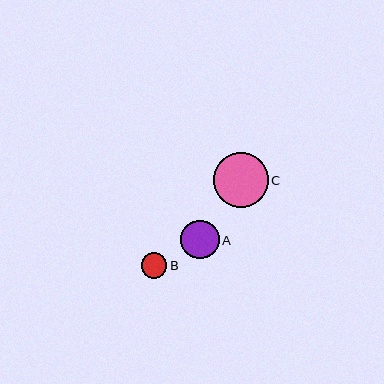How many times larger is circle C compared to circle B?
Circle C is approximately 2.2 times the size of circle B.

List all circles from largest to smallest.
From largest to smallest: C, A, B.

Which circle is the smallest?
Circle B is the smallest with a size of approximately 25 pixels.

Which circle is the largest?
Circle C is the largest with a size of approximately 55 pixels.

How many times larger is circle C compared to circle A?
Circle C is approximately 1.4 times the size of circle A.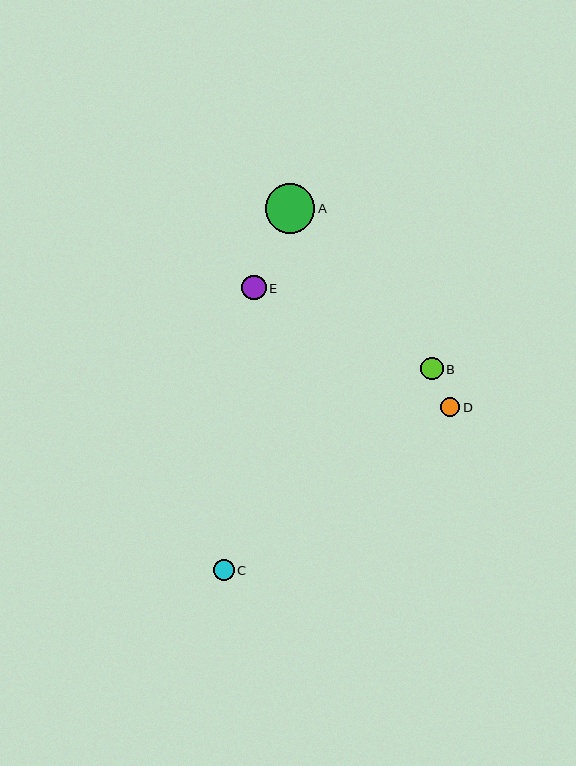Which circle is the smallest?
Circle D is the smallest with a size of approximately 19 pixels.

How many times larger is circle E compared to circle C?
Circle E is approximately 1.2 times the size of circle C.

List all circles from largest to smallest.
From largest to smallest: A, E, B, C, D.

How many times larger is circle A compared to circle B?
Circle A is approximately 2.2 times the size of circle B.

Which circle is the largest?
Circle A is the largest with a size of approximately 50 pixels.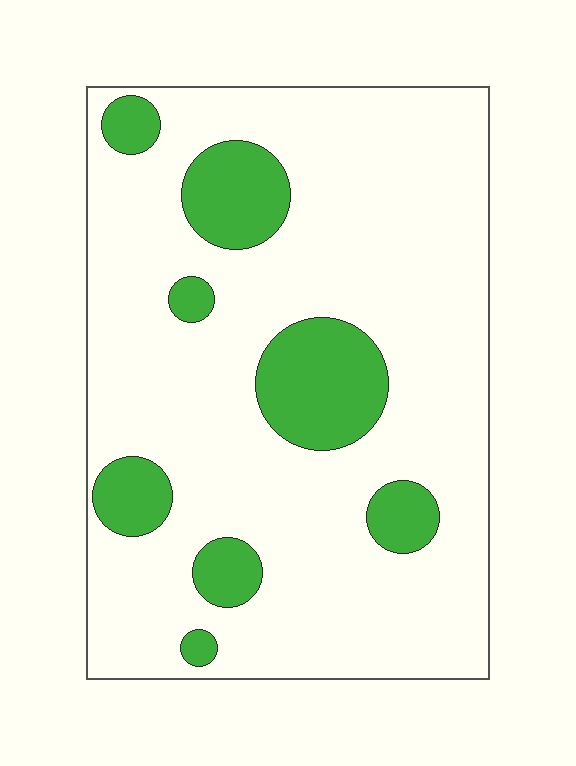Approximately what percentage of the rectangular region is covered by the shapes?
Approximately 20%.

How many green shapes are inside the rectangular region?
8.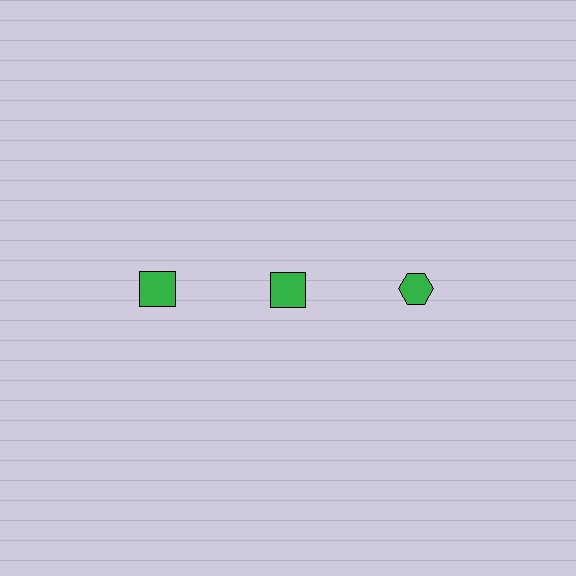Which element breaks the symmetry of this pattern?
The green hexagon in the top row, center column breaks the symmetry. All other shapes are green squares.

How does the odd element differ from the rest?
It has a different shape: hexagon instead of square.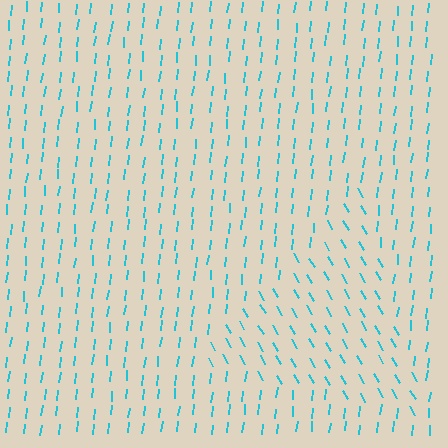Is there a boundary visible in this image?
Yes, there is a texture boundary formed by a change in line orientation.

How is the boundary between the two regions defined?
The boundary is defined purely by a change in line orientation (approximately 36 degrees difference). All lines are the same color and thickness.